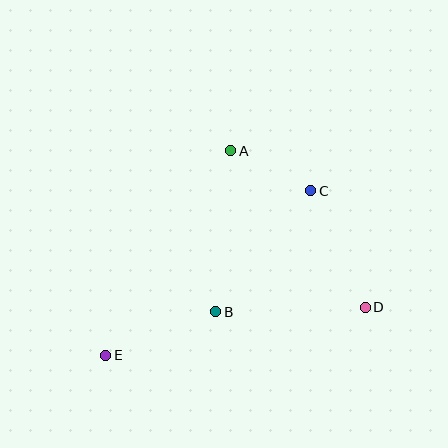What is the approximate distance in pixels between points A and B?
The distance between A and B is approximately 161 pixels.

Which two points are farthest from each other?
Points D and E are farthest from each other.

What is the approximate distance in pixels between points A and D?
The distance between A and D is approximately 206 pixels.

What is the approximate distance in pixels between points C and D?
The distance between C and D is approximately 129 pixels.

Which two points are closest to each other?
Points A and C are closest to each other.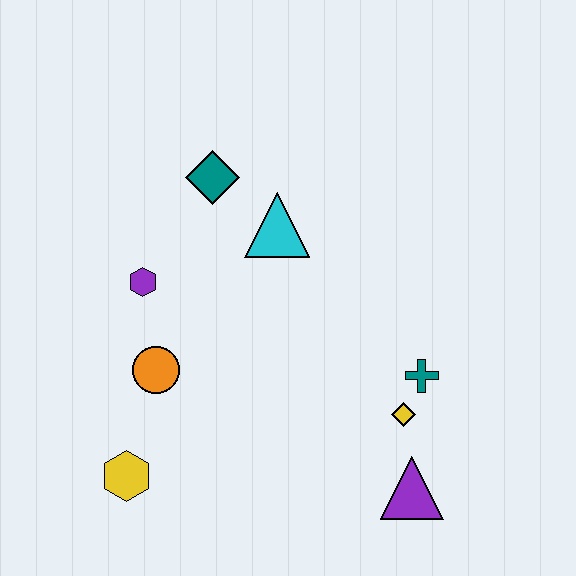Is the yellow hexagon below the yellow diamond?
Yes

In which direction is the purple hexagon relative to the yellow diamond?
The purple hexagon is to the left of the yellow diamond.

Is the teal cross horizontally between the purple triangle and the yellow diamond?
No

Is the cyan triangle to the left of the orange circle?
No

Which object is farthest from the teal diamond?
The purple triangle is farthest from the teal diamond.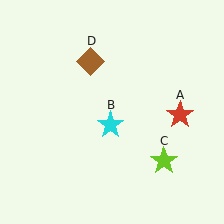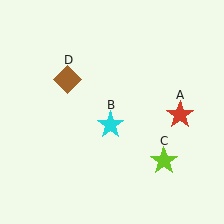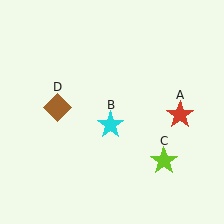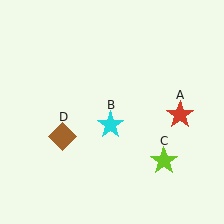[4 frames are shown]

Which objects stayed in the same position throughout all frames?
Red star (object A) and cyan star (object B) and lime star (object C) remained stationary.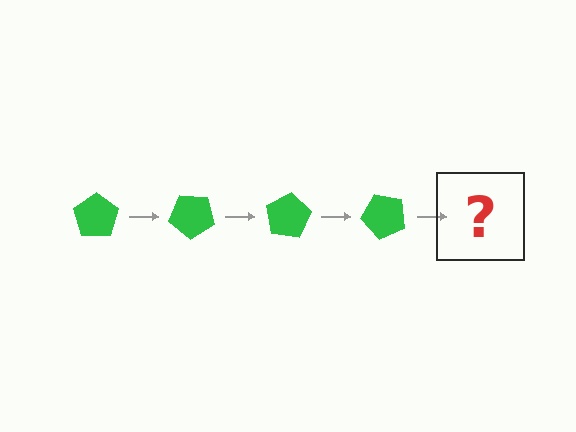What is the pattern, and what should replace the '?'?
The pattern is that the pentagon rotates 40 degrees each step. The '?' should be a green pentagon rotated 160 degrees.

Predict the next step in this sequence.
The next step is a green pentagon rotated 160 degrees.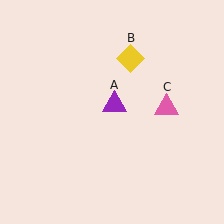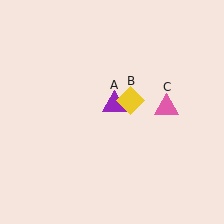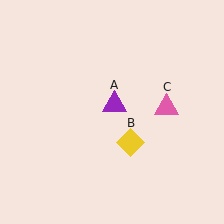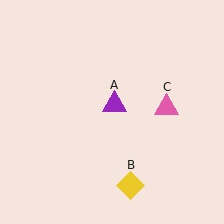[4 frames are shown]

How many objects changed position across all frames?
1 object changed position: yellow diamond (object B).